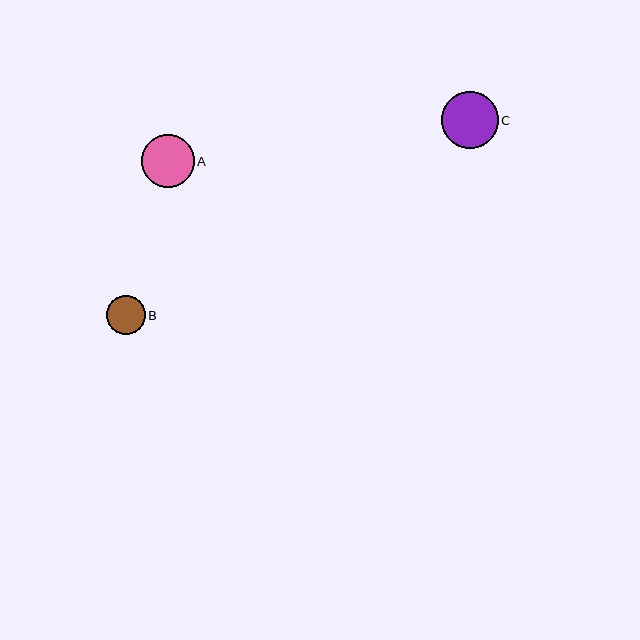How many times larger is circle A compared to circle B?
Circle A is approximately 1.4 times the size of circle B.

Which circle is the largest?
Circle C is the largest with a size of approximately 56 pixels.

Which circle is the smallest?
Circle B is the smallest with a size of approximately 39 pixels.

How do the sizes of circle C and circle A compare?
Circle C and circle A are approximately the same size.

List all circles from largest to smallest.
From largest to smallest: C, A, B.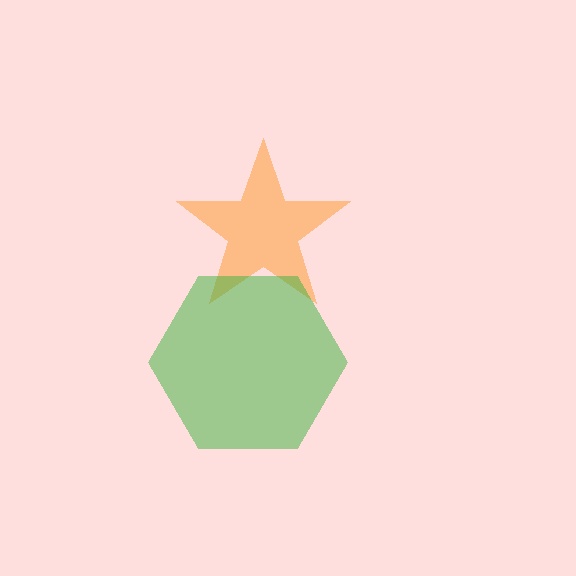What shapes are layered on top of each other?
The layered shapes are: an orange star, a green hexagon.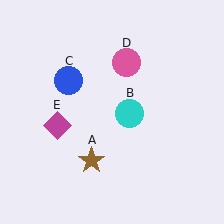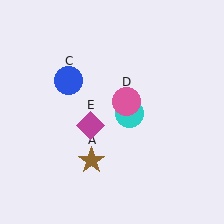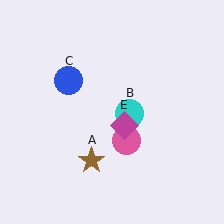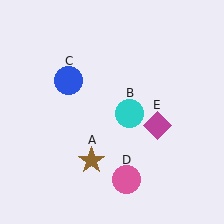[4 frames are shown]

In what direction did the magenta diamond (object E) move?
The magenta diamond (object E) moved right.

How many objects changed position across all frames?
2 objects changed position: pink circle (object D), magenta diamond (object E).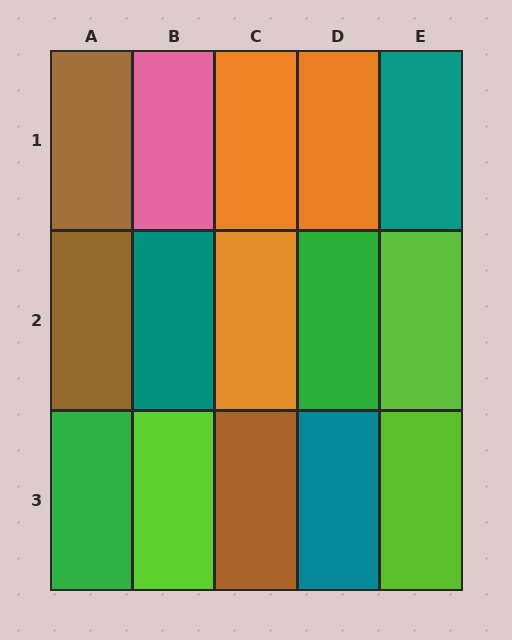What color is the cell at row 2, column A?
Brown.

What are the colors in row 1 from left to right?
Brown, pink, orange, orange, teal.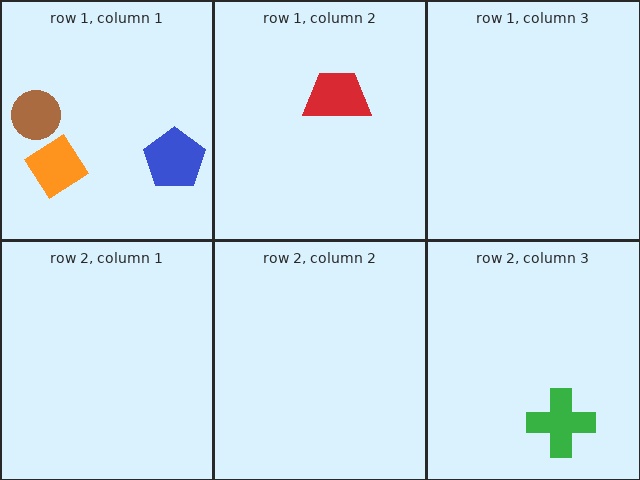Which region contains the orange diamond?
The row 1, column 1 region.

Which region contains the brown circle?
The row 1, column 1 region.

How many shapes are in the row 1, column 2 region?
1.